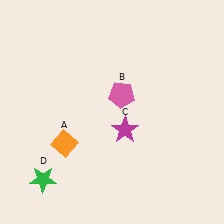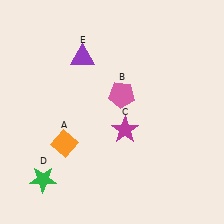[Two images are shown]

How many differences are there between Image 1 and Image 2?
There is 1 difference between the two images.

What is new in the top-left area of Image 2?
A purple triangle (E) was added in the top-left area of Image 2.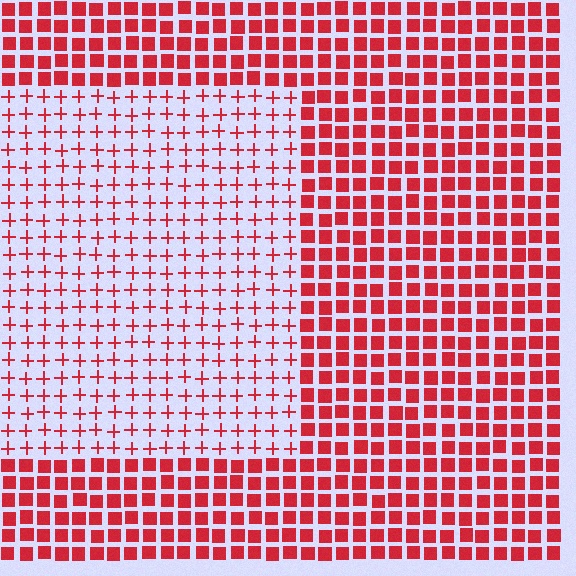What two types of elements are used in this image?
The image uses plus signs inside the rectangle region and squares outside it.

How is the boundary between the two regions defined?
The boundary is defined by a change in element shape: plus signs inside vs. squares outside. All elements share the same color and spacing.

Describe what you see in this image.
The image is filled with small red elements arranged in a uniform grid. A rectangle-shaped region contains plus signs, while the surrounding area contains squares. The boundary is defined purely by the change in element shape.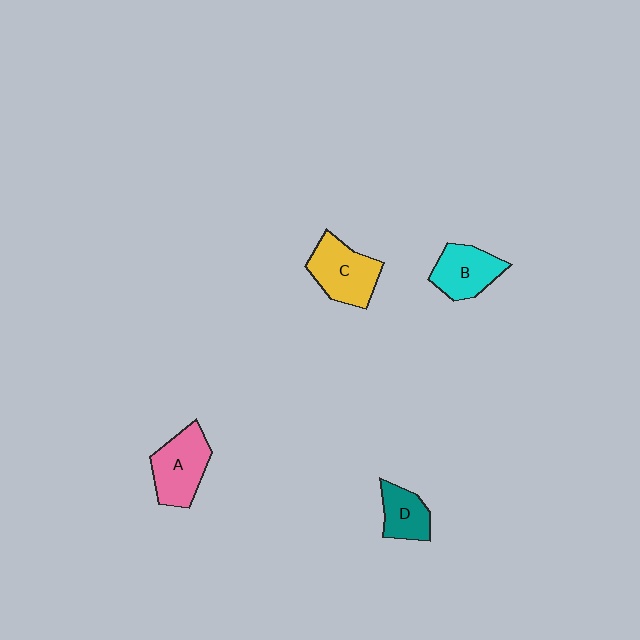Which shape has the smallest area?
Shape D (teal).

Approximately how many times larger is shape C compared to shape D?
Approximately 1.6 times.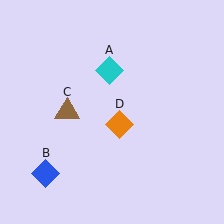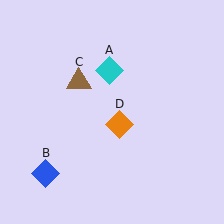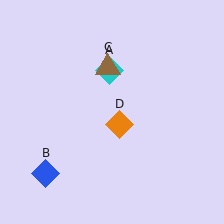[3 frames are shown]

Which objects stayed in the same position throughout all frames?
Cyan diamond (object A) and blue diamond (object B) and orange diamond (object D) remained stationary.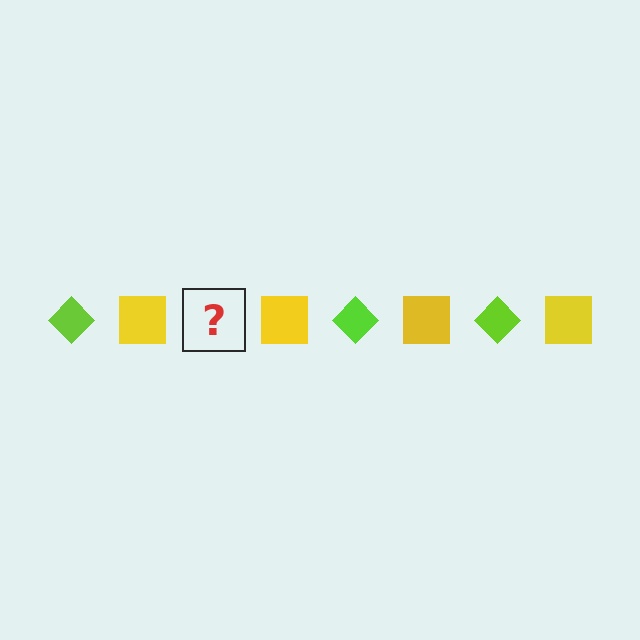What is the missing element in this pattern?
The missing element is a lime diamond.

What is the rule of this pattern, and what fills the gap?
The rule is that the pattern alternates between lime diamond and yellow square. The gap should be filled with a lime diamond.